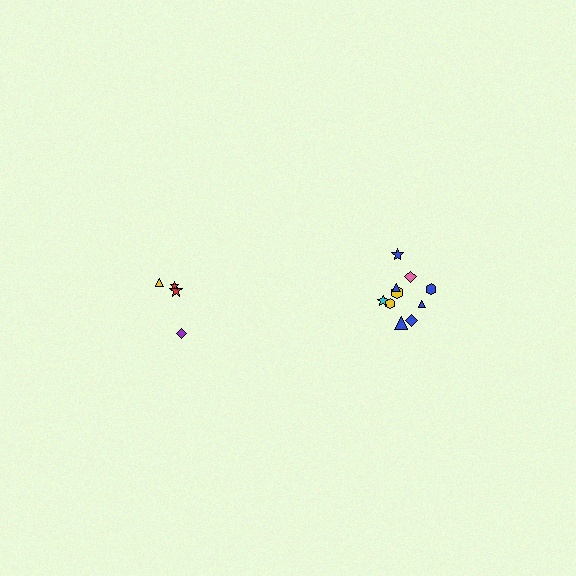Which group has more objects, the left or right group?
The right group.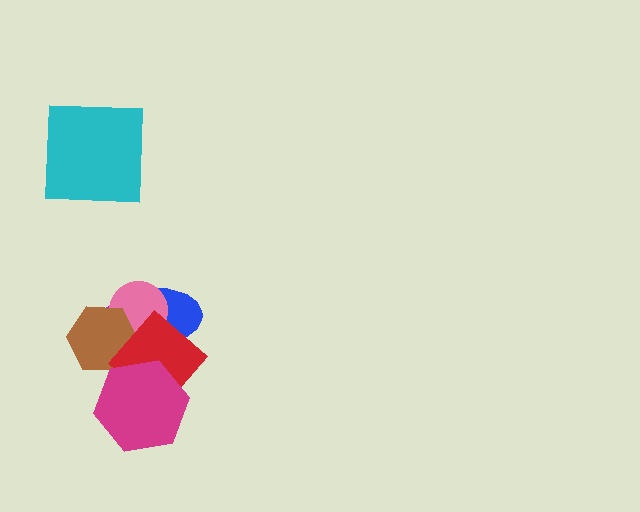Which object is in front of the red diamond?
The magenta hexagon is in front of the red diamond.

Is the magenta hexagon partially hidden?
No, no other shape covers it.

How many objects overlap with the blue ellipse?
4 objects overlap with the blue ellipse.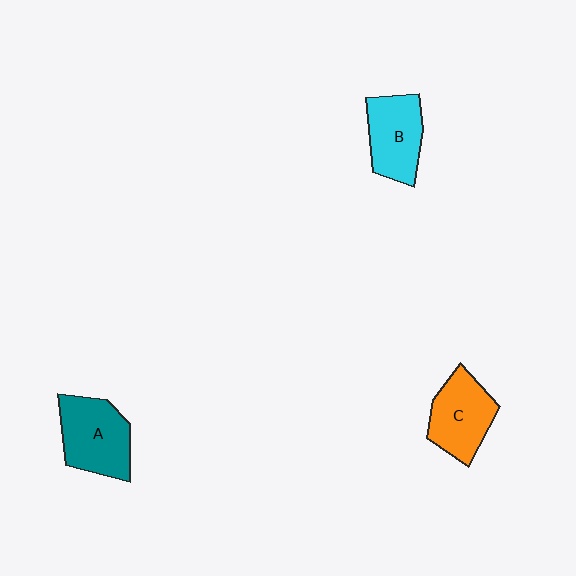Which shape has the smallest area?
Shape B (cyan).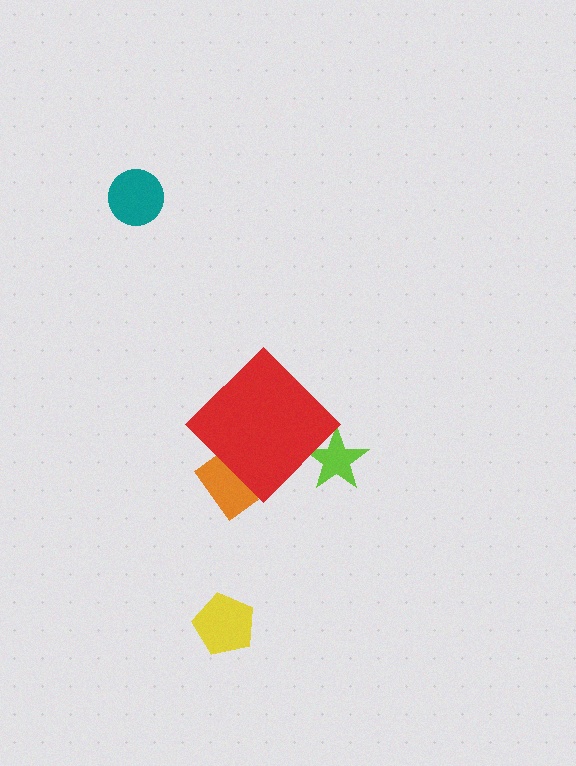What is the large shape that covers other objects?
A red diamond.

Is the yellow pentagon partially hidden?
No, the yellow pentagon is fully visible.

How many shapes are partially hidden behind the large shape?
2 shapes are partially hidden.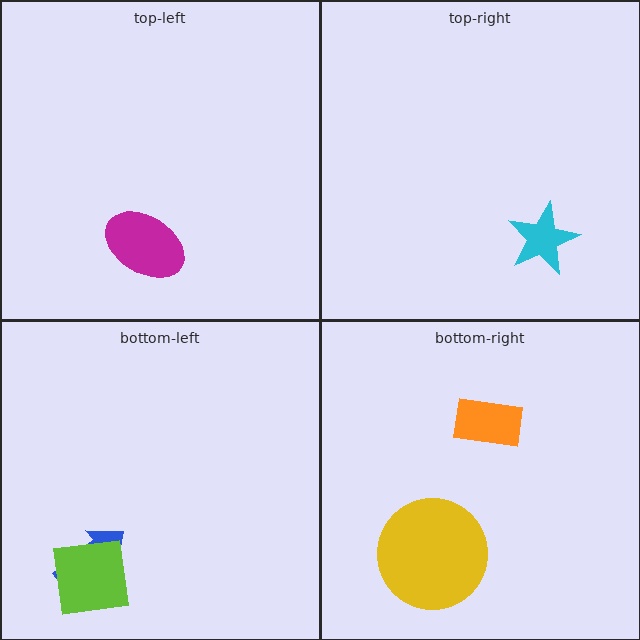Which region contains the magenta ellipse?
The top-left region.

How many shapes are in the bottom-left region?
2.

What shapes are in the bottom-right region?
The orange rectangle, the yellow circle.